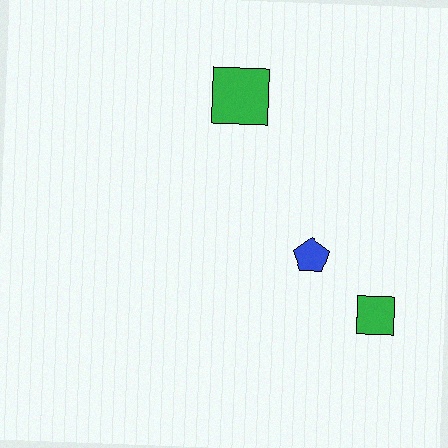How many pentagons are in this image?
There is 1 pentagon.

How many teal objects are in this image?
There are no teal objects.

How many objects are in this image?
There are 3 objects.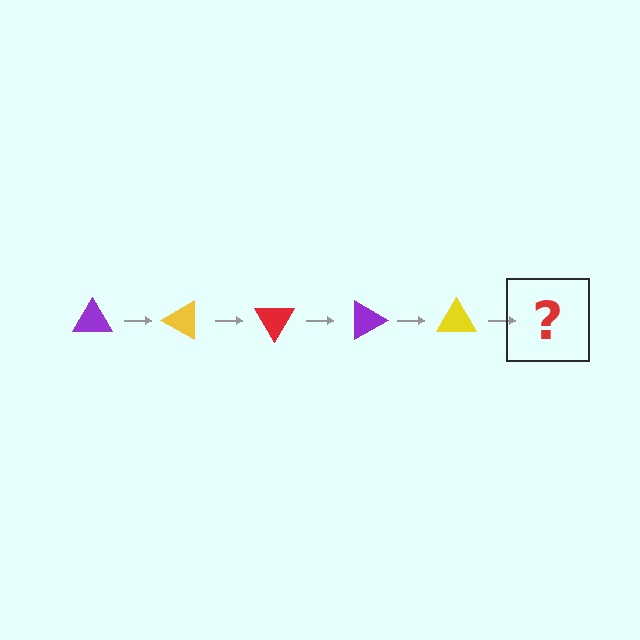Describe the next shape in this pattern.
It should be a red triangle, rotated 150 degrees from the start.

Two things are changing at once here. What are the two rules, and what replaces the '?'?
The two rules are that it rotates 30 degrees each step and the color cycles through purple, yellow, and red. The '?' should be a red triangle, rotated 150 degrees from the start.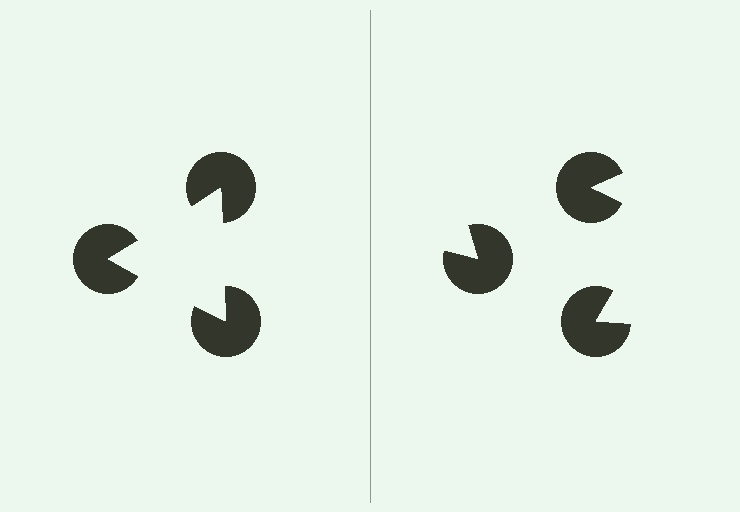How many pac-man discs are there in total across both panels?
6 — 3 on each side.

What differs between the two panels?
The pac-man discs are positioned identically on both sides; only the wedge orientations differ. On the left they align to a triangle; on the right they are misaligned.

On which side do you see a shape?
An illusory triangle appears on the left side. On the right side the wedge cuts are rotated, so no coherent shape forms.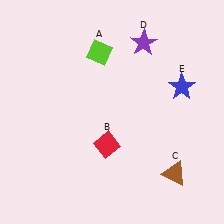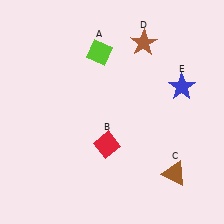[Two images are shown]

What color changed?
The star (D) changed from purple in Image 1 to brown in Image 2.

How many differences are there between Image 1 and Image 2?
There is 1 difference between the two images.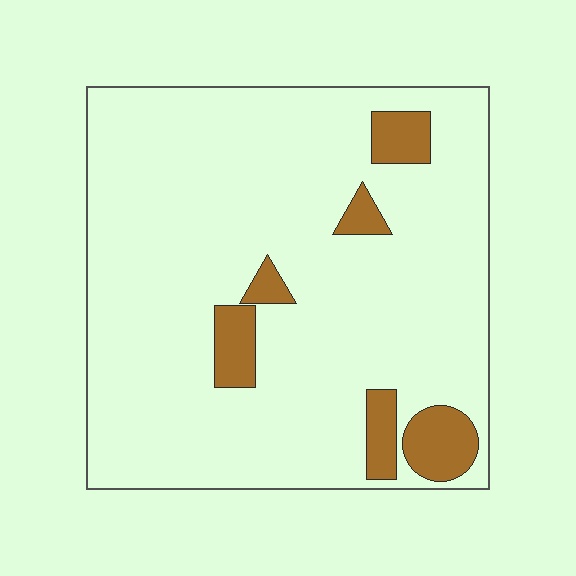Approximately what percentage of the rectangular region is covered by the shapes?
Approximately 10%.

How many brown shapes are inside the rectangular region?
6.